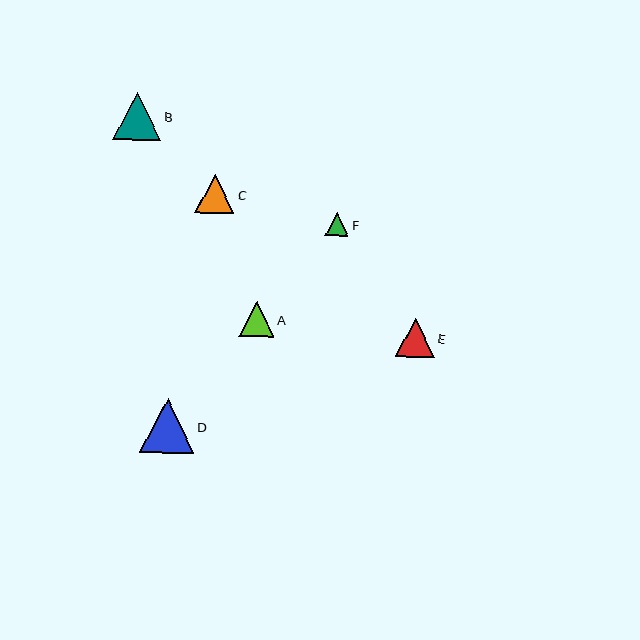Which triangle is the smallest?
Triangle F is the smallest with a size of approximately 24 pixels.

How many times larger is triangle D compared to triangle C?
Triangle D is approximately 1.4 times the size of triangle C.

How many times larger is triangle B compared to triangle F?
Triangle B is approximately 2.0 times the size of triangle F.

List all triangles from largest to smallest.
From largest to smallest: D, B, E, C, A, F.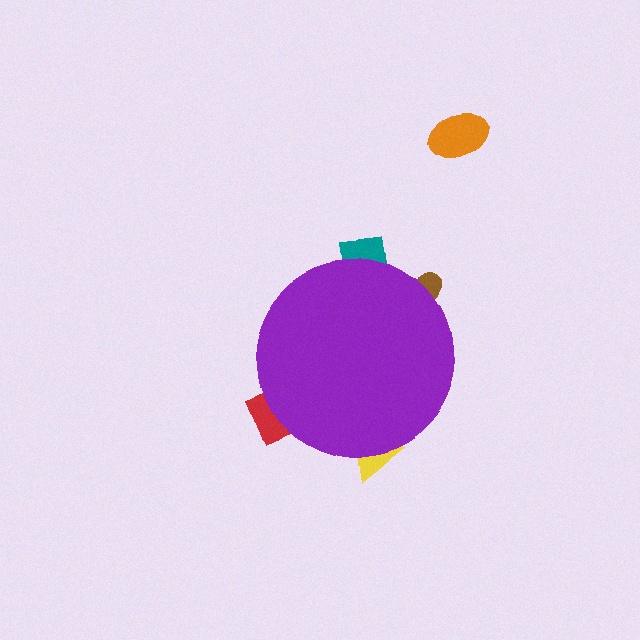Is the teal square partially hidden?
Yes, the teal square is partially hidden behind the purple circle.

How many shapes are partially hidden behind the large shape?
4 shapes are partially hidden.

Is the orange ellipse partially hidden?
No, the orange ellipse is fully visible.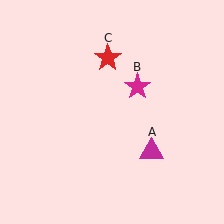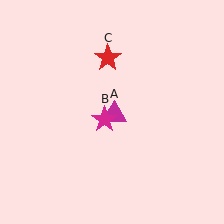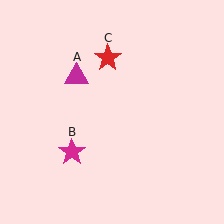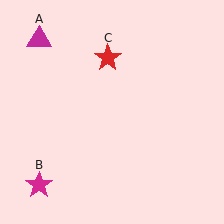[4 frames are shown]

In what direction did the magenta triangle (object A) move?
The magenta triangle (object A) moved up and to the left.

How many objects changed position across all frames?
2 objects changed position: magenta triangle (object A), magenta star (object B).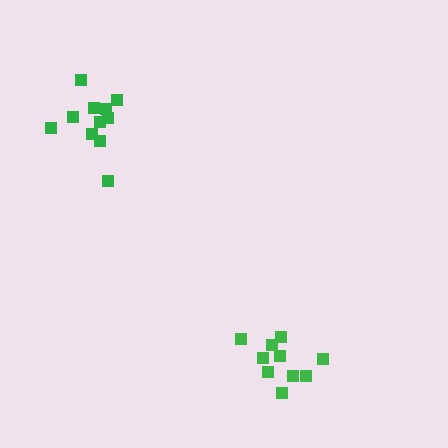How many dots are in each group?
Group 1: 10 dots, Group 2: 11 dots (21 total).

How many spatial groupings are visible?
There are 2 spatial groupings.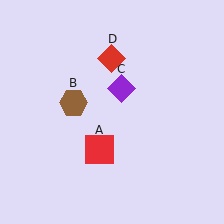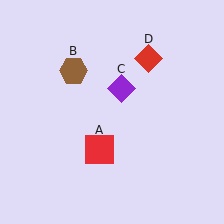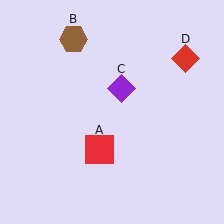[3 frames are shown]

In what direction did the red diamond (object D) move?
The red diamond (object D) moved right.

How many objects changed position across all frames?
2 objects changed position: brown hexagon (object B), red diamond (object D).